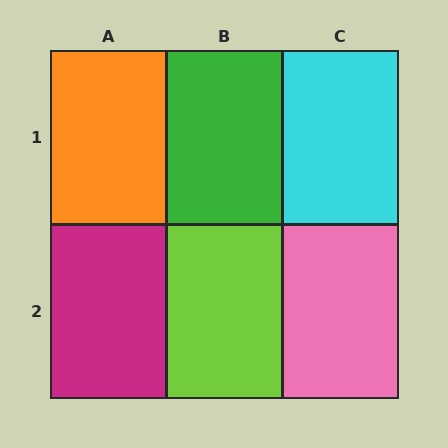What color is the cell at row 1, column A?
Orange.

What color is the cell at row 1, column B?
Green.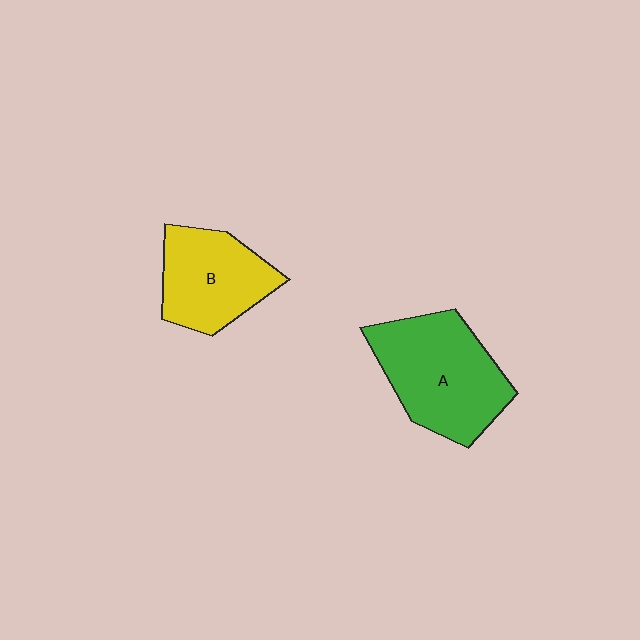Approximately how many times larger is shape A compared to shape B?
Approximately 1.3 times.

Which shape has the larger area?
Shape A (green).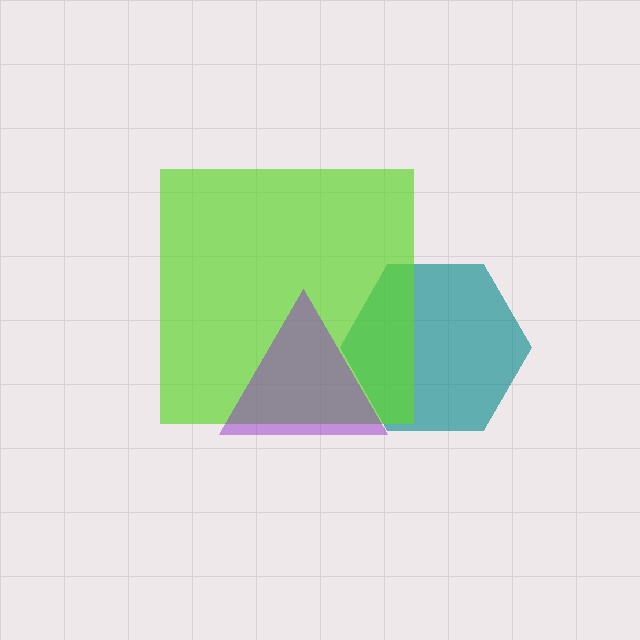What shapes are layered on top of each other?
The layered shapes are: a teal hexagon, a lime square, a purple triangle.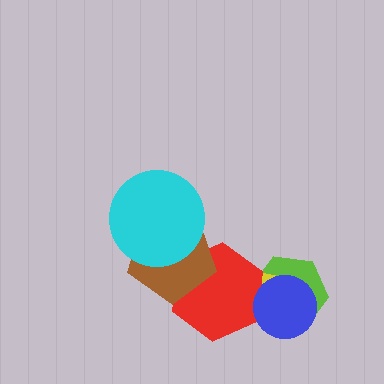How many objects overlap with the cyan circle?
1 object overlaps with the cyan circle.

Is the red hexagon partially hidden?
Yes, it is partially covered by another shape.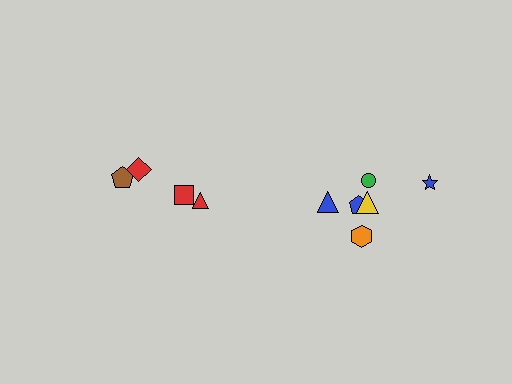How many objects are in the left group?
There are 4 objects.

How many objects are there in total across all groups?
There are 10 objects.